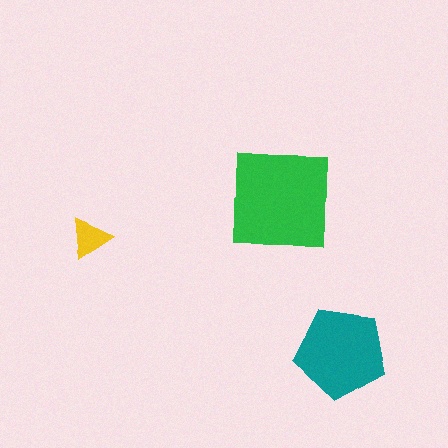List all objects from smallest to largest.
The yellow triangle, the teal pentagon, the green square.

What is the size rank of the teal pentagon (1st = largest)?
2nd.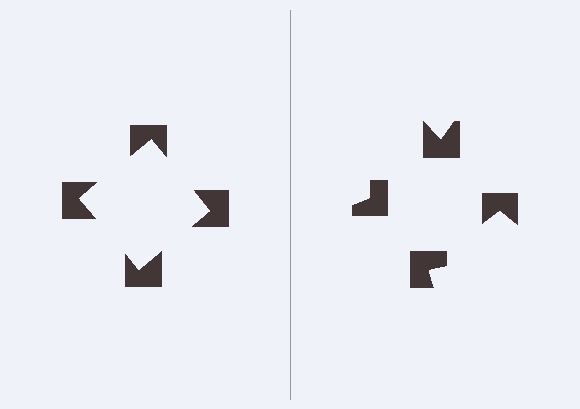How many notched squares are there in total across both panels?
8 — 4 on each side.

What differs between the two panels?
The notched squares are positioned identically on both sides; only the wedge orientations differ. On the left they align to a square; on the right they are misaligned.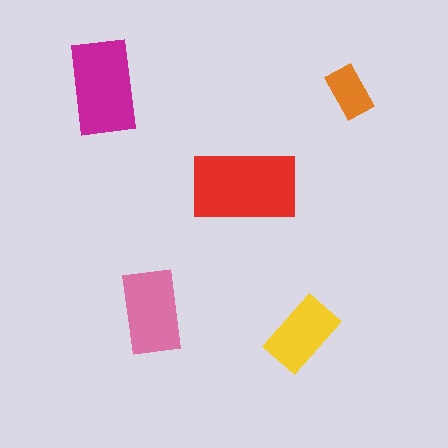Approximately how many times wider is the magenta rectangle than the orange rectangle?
About 2 times wider.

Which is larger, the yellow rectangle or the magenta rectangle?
The magenta one.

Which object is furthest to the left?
The magenta rectangle is leftmost.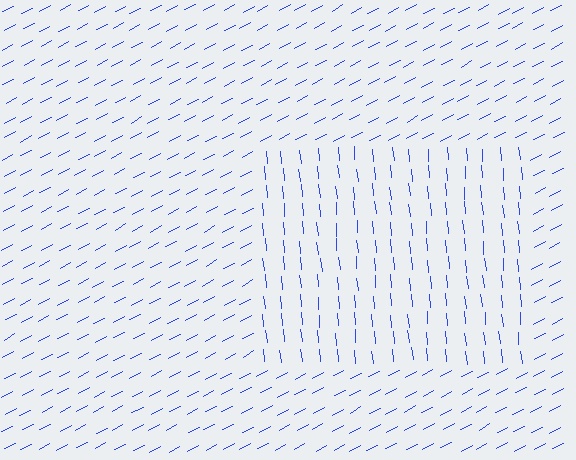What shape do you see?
I see a rectangle.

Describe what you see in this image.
The image is filled with small blue line segments. A rectangle region in the image has lines oriented differently from the surrounding lines, creating a visible texture boundary.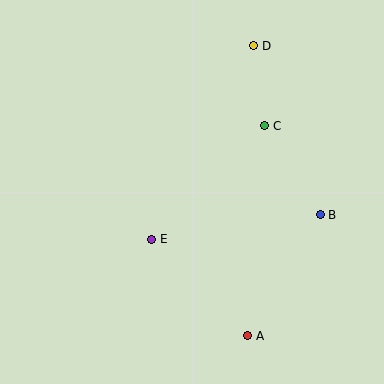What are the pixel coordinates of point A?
Point A is at (248, 336).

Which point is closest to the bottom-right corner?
Point A is closest to the bottom-right corner.